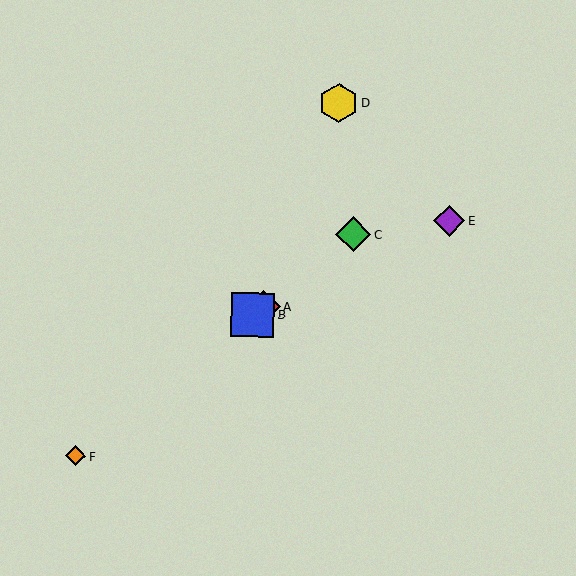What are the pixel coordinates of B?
Object B is at (253, 315).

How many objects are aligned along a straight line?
4 objects (A, B, C, F) are aligned along a straight line.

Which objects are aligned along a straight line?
Objects A, B, C, F are aligned along a straight line.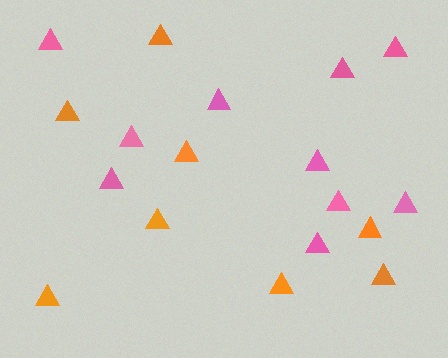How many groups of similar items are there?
There are 2 groups: one group of orange triangles (8) and one group of pink triangles (10).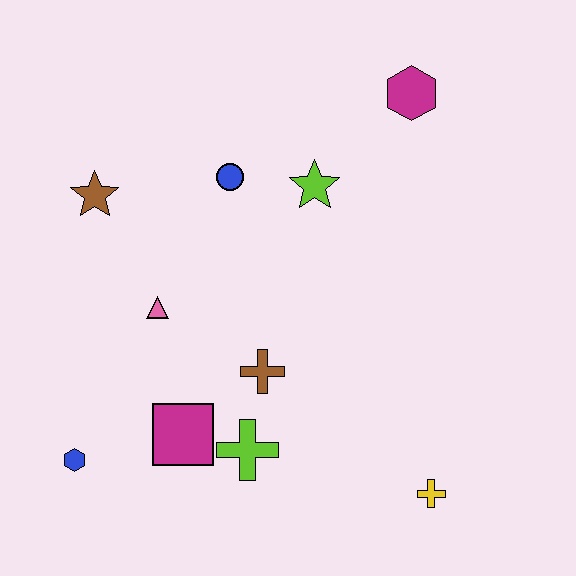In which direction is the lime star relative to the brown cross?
The lime star is above the brown cross.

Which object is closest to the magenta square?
The lime cross is closest to the magenta square.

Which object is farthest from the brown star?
The yellow cross is farthest from the brown star.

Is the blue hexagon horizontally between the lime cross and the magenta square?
No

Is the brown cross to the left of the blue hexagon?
No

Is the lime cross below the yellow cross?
No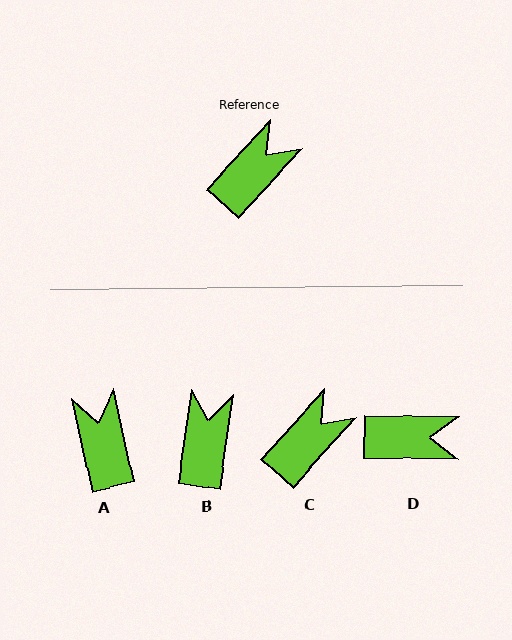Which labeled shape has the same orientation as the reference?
C.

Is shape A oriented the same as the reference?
No, it is off by about 55 degrees.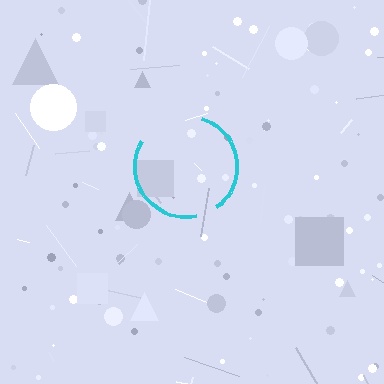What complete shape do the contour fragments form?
The contour fragments form a circle.